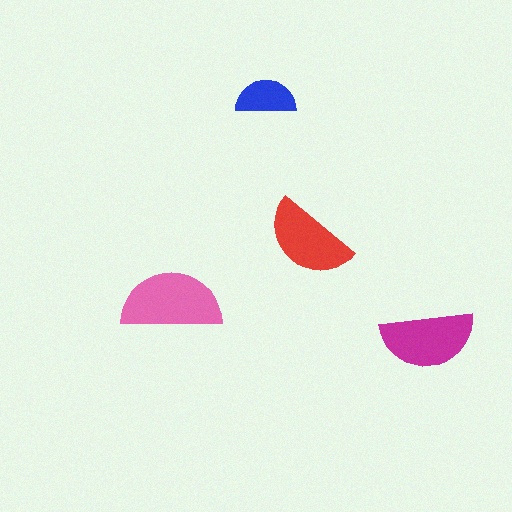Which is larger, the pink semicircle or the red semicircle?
The pink one.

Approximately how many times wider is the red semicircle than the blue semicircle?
About 1.5 times wider.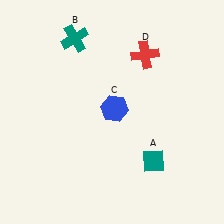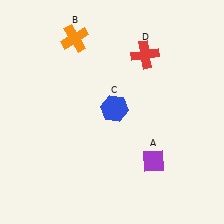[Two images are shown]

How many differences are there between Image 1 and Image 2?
There are 2 differences between the two images.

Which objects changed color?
A changed from teal to purple. B changed from teal to orange.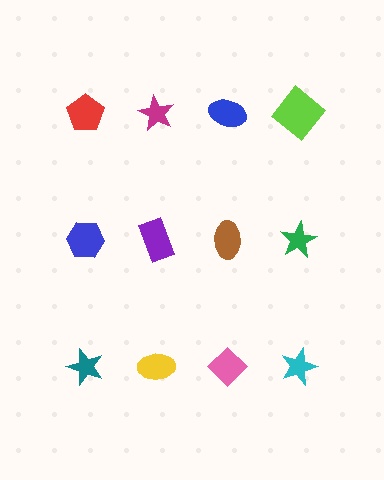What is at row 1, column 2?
A magenta star.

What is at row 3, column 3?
A pink diamond.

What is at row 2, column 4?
A green star.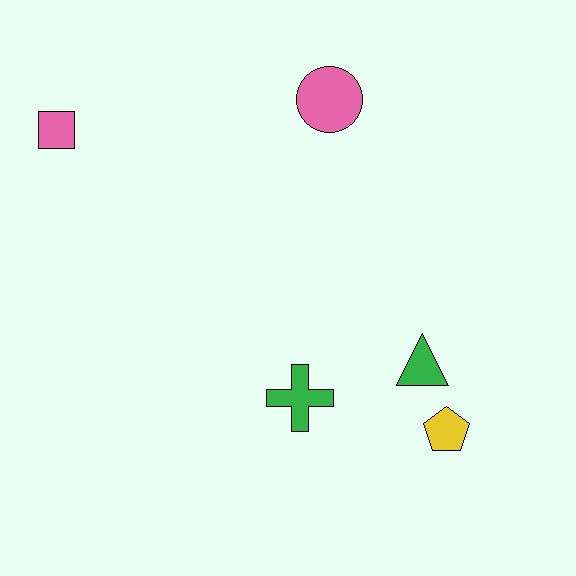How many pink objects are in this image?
There are 2 pink objects.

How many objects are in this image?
There are 5 objects.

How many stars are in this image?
There are no stars.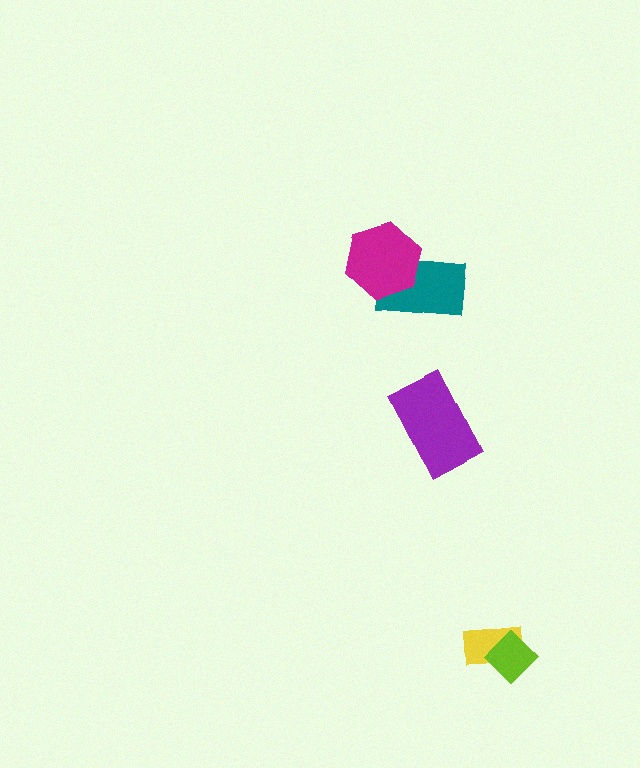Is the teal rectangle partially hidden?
Yes, it is partially covered by another shape.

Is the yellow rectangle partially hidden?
Yes, it is partially covered by another shape.